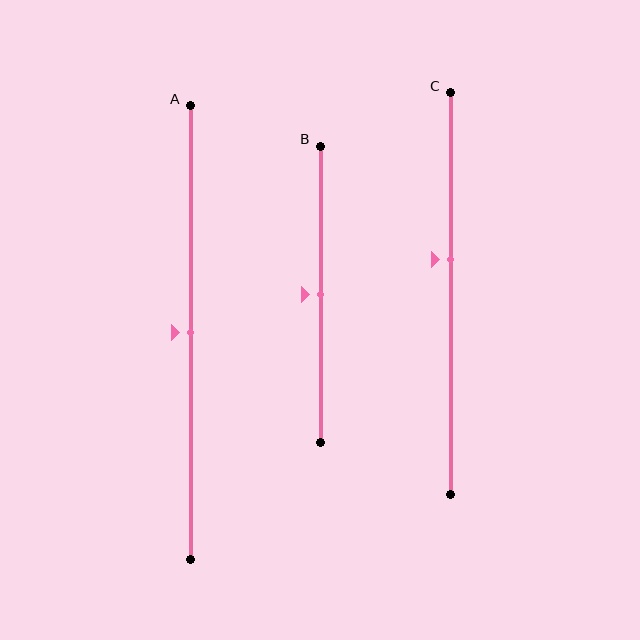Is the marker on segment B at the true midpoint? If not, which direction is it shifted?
Yes, the marker on segment B is at the true midpoint.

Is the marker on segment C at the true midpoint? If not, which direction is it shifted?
No, the marker on segment C is shifted upward by about 9% of the segment length.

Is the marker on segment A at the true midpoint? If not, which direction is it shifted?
Yes, the marker on segment A is at the true midpoint.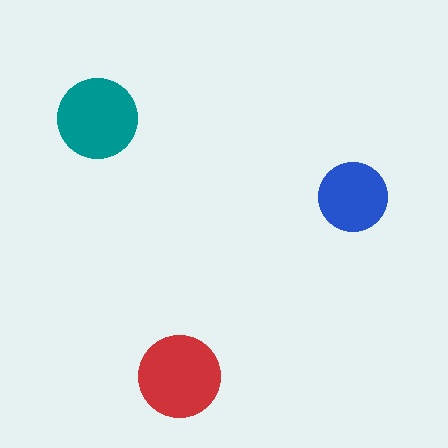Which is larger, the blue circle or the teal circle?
The teal one.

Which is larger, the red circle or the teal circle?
The red one.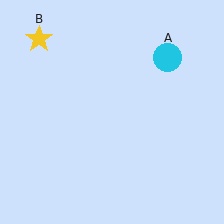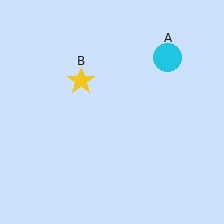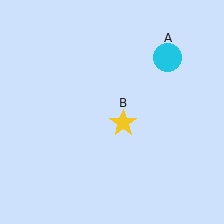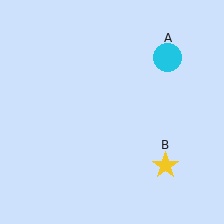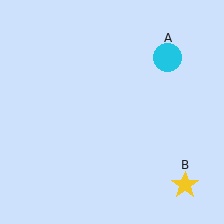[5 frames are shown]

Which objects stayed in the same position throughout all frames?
Cyan circle (object A) remained stationary.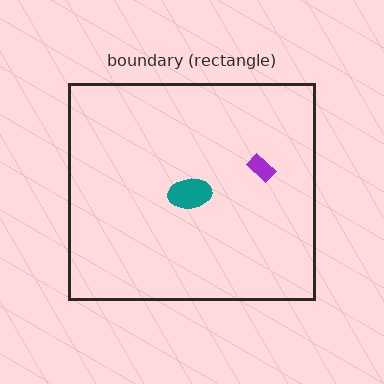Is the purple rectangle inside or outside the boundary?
Inside.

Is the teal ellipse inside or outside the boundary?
Inside.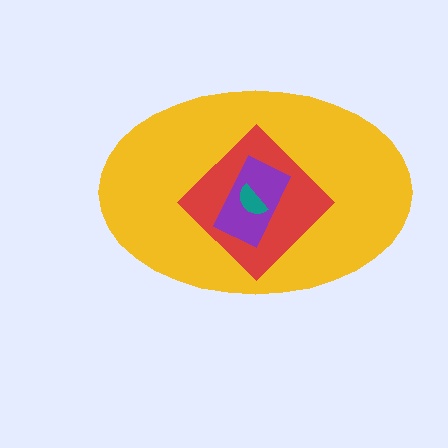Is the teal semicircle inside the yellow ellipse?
Yes.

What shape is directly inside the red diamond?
The purple rectangle.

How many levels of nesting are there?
4.